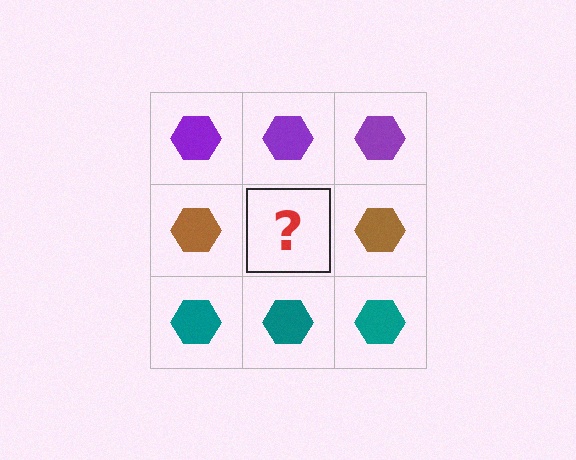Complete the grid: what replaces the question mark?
The question mark should be replaced with a brown hexagon.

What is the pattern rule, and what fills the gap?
The rule is that each row has a consistent color. The gap should be filled with a brown hexagon.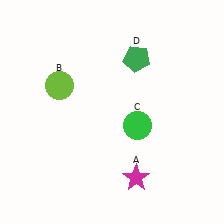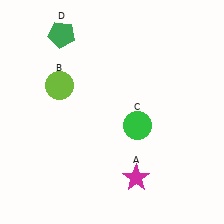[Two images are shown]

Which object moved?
The green pentagon (D) moved left.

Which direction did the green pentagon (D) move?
The green pentagon (D) moved left.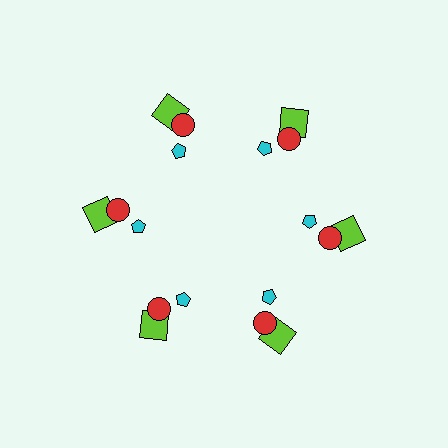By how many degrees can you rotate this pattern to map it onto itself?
The pattern maps onto itself every 60 degrees of rotation.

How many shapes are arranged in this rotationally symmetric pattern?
There are 18 shapes, arranged in 6 groups of 3.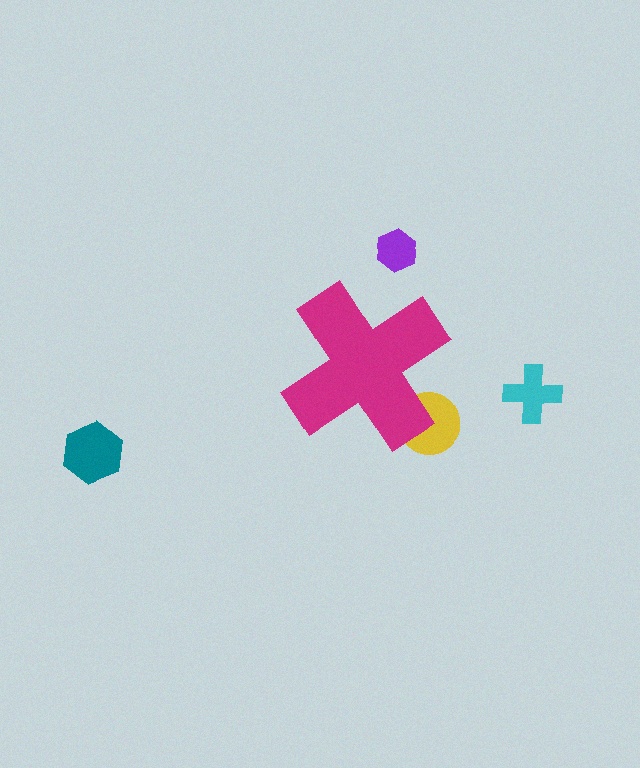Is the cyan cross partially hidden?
No, the cyan cross is fully visible.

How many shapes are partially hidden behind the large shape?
1 shape is partially hidden.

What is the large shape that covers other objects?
A magenta cross.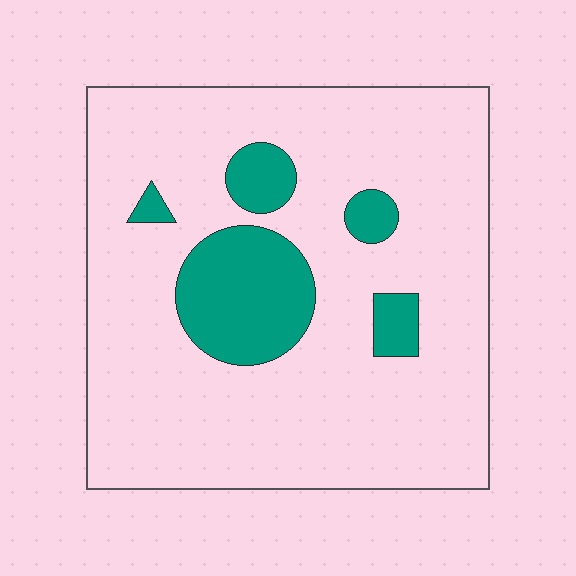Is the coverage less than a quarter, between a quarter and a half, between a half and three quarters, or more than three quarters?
Less than a quarter.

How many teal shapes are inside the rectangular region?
5.